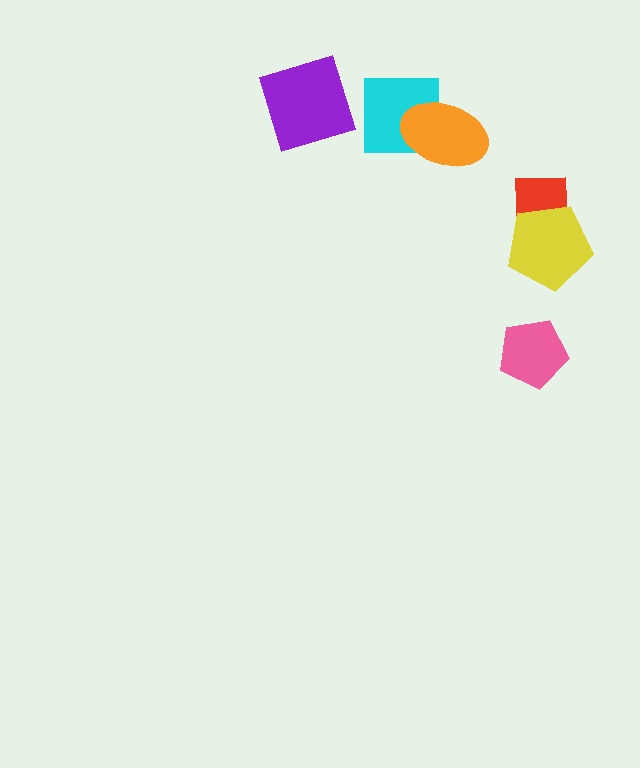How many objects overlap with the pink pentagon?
0 objects overlap with the pink pentagon.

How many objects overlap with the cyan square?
1 object overlaps with the cyan square.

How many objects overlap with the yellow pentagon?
1 object overlaps with the yellow pentagon.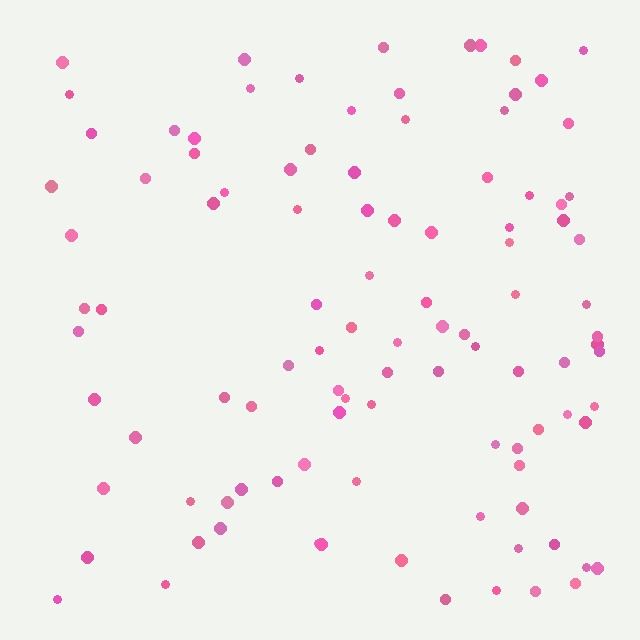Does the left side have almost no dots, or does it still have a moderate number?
Still a moderate number, just noticeably fewer than the right.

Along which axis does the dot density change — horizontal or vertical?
Horizontal.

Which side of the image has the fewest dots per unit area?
The left.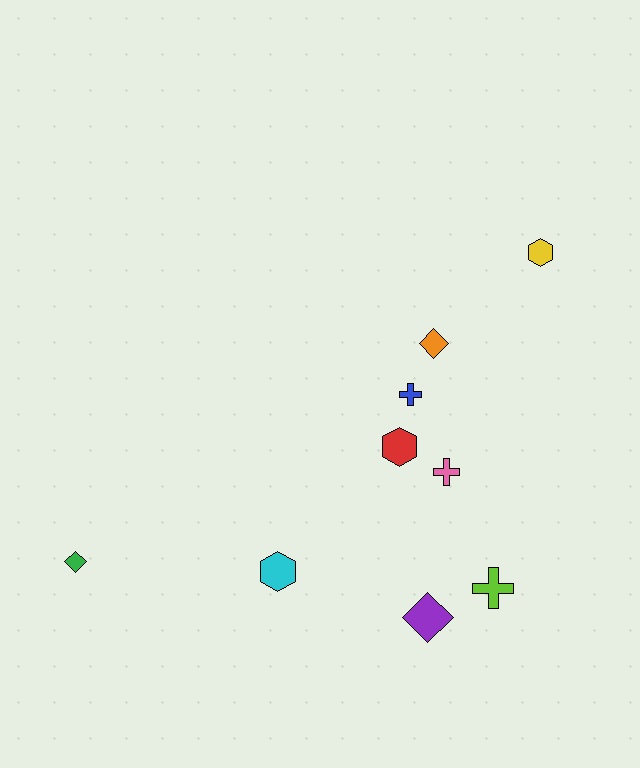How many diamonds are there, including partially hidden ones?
There are 3 diamonds.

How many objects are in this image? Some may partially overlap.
There are 9 objects.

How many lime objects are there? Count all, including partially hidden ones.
There is 1 lime object.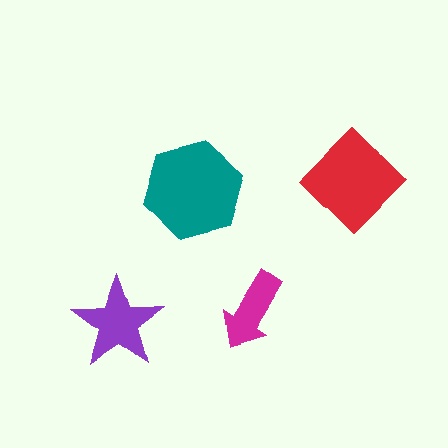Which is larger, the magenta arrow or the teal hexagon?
The teal hexagon.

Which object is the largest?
The teal hexagon.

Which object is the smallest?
The magenta arrow.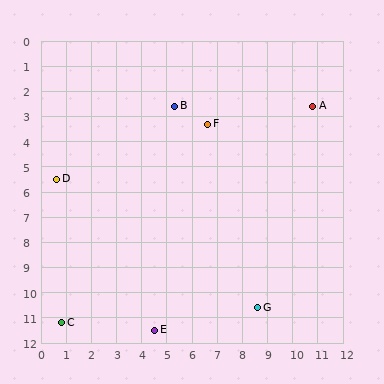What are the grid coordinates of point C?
Point C is at approximately (0.8, 11.2).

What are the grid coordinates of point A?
Point A is at approximately (10.8, 2.6).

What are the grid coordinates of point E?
Point E is at approximately (4.5, 11.5).